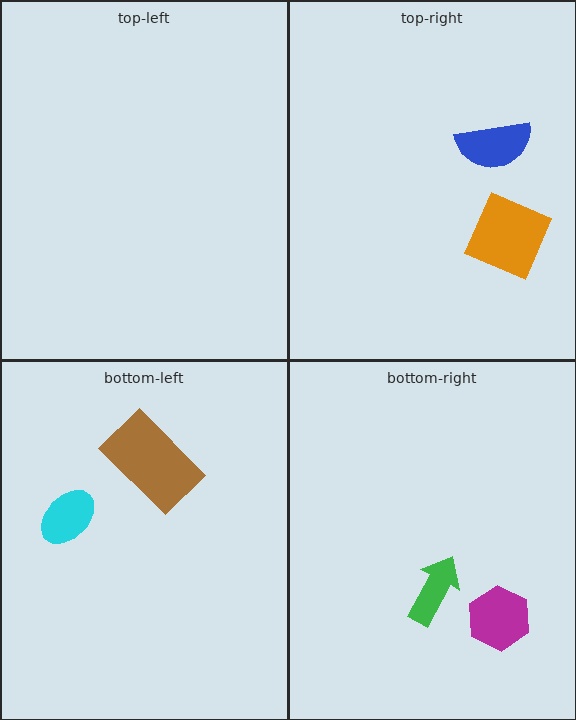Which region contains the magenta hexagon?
The bottom-right region.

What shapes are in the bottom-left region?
The brown rectangle, the cyan ellipse.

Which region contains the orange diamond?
The top-right region.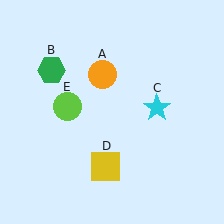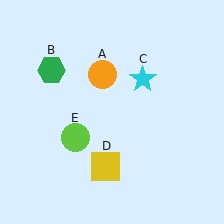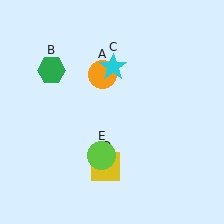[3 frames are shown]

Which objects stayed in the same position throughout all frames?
Orange circle (object A) and green hexagon (object B) and yellow square (object D) remained stationary.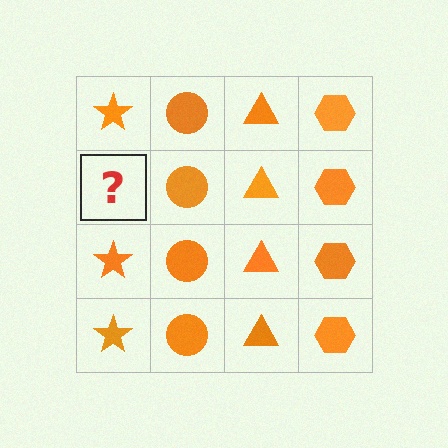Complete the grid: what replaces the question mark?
The question mark should be replaced with an orange star.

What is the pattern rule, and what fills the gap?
The rule is that each column has a consistent shape. The gap should be filled with an orange star.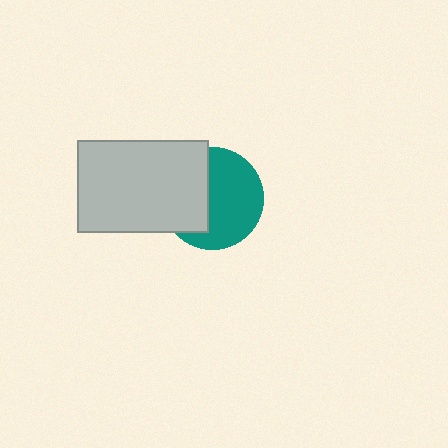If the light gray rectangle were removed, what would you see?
You would see the complete teal circle.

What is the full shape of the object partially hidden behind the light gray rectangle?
The partially hidden object is a teal circle.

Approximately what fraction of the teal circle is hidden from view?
Roughly 42% of the teal circle is hidden behind the light gray rectangle.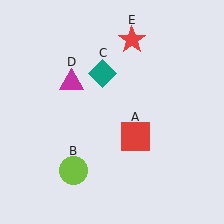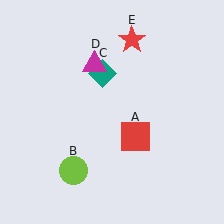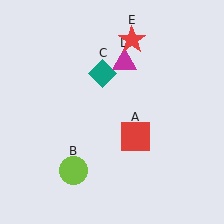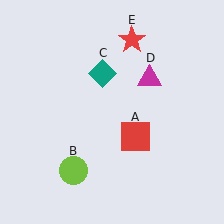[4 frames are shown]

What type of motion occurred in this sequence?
The magenta triangle (object D) rotated clockwise around the center of the scene.